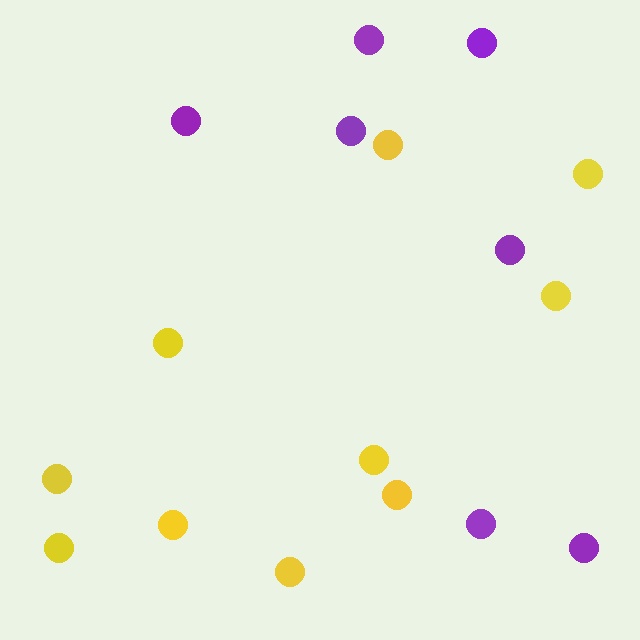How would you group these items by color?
There are 2 groups: one group of purple circles (7) and one group of yellow circles (10).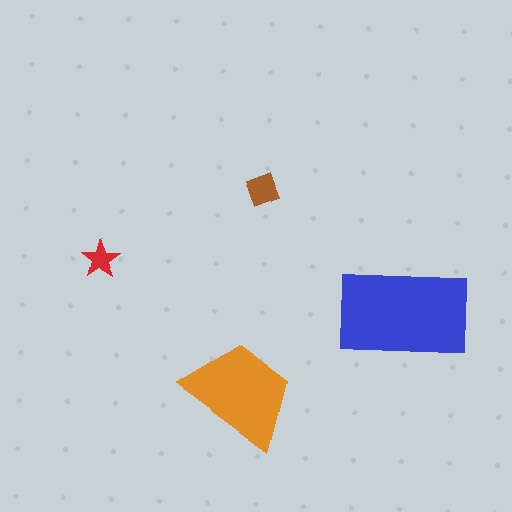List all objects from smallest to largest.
The red star, the brown diamond, the orange trapezoid, the blue rectangle.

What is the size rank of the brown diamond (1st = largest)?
3rd.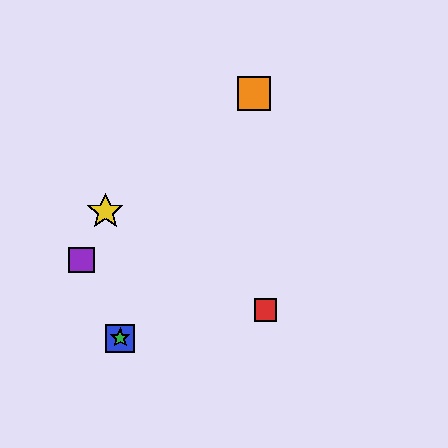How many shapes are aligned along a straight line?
3 shapes (the blue square, the green star, the orange square) are aligned along a straight line.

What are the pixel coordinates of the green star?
The green star is at (120, 338).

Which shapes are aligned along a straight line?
The blue square, the green star, the orange square are aligned along a straight line.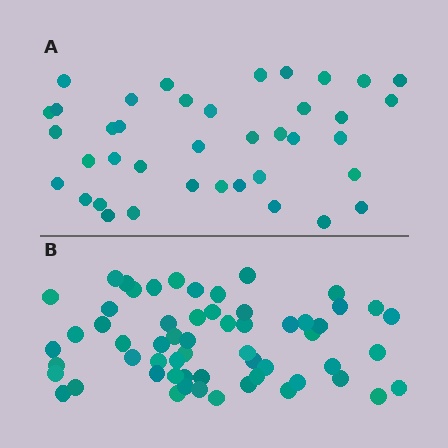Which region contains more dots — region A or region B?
Region B (the bottom region) has more dots.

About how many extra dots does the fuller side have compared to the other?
Region B has approximately 20 more dots than region A.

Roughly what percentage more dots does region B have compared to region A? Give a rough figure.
About 50% more.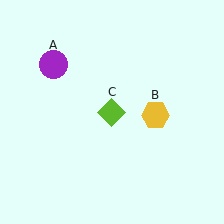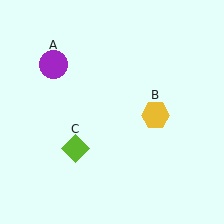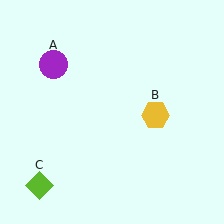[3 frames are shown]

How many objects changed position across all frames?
1 object changed position: lime diamond (object C).